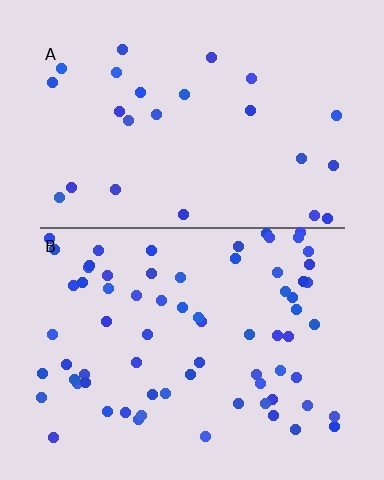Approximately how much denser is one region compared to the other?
Approximately 2.8× — region B over region A.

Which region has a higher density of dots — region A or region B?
B (the bottom).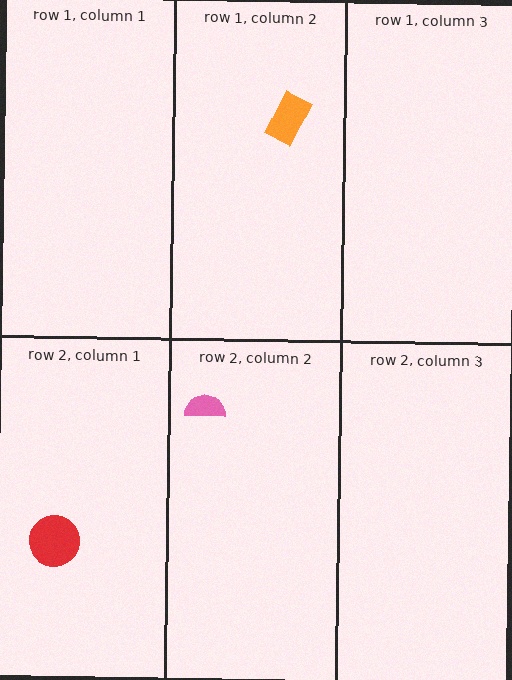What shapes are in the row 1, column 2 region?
The orange rectangle.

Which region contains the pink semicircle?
The row 2, column 2 region.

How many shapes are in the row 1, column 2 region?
1.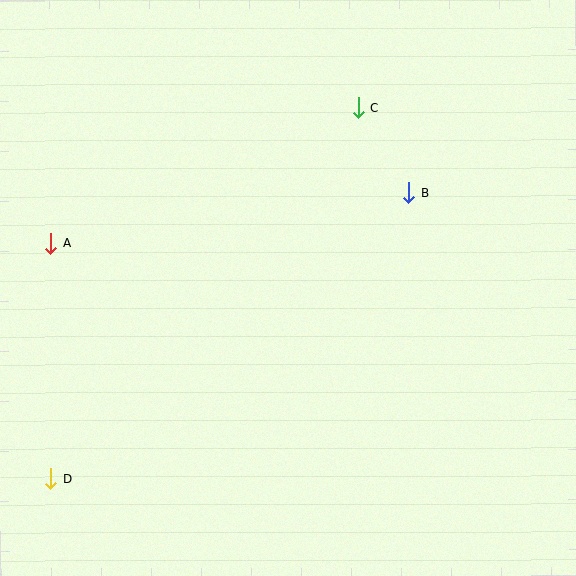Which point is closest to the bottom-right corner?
Point B is closest to the bottom-right corner.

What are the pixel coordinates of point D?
Point D is at (51, 479).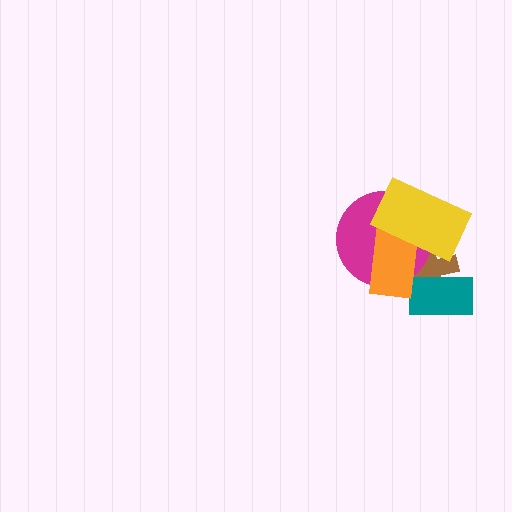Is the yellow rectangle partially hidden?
No, no other shape covers it.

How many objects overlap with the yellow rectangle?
3 objects overlap with the yellow rectangle.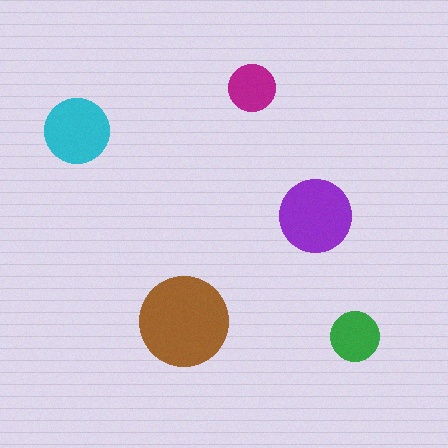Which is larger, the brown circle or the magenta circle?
The brown one.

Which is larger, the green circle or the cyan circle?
The cyan one.